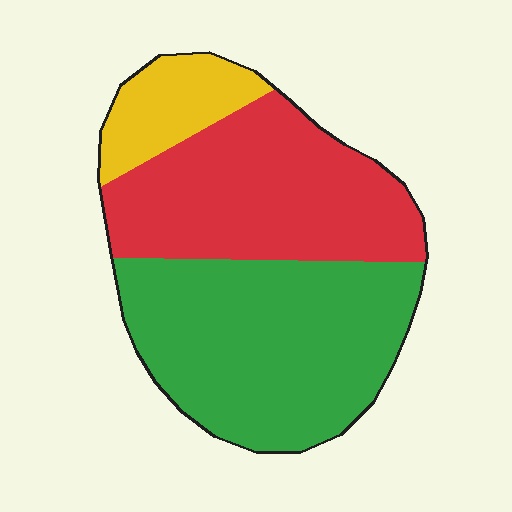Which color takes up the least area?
Yellow, at roughly 15%.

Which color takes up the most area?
Green, at roughly 50%.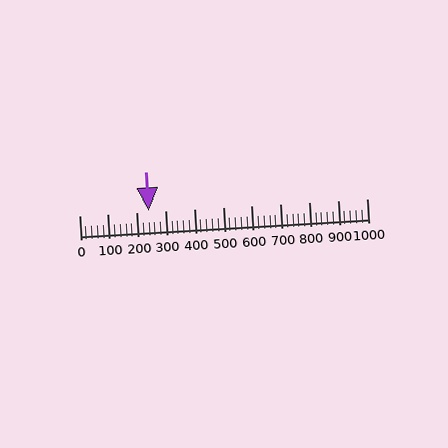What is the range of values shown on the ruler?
The ruler shows values from 0 to 1000.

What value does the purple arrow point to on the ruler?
The purple arrow points to approximately 240.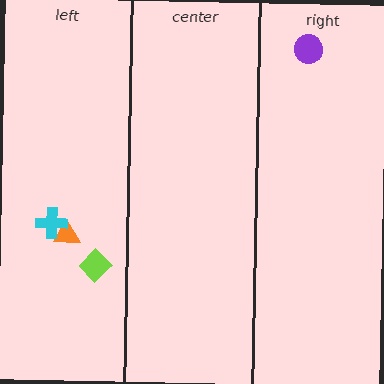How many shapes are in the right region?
1.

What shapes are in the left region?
The lime diamond, the orange triangle, the cyan cross.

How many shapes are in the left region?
3.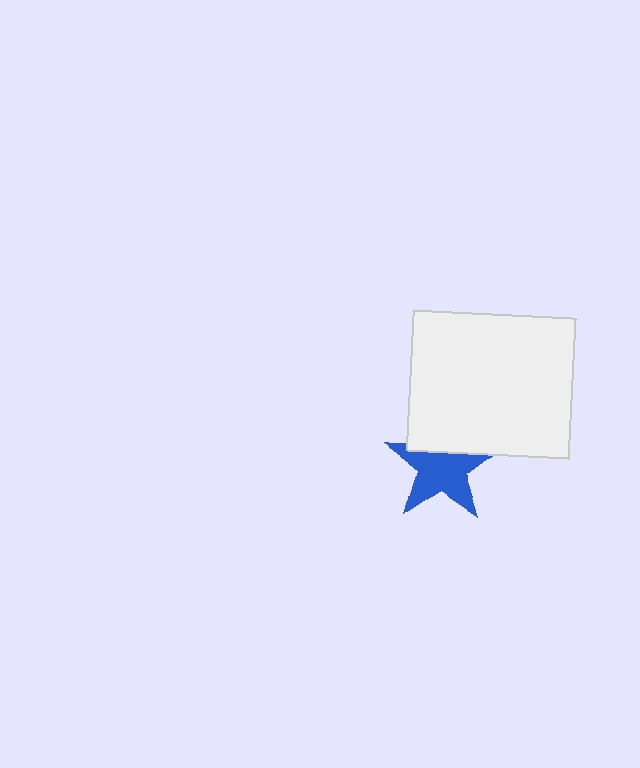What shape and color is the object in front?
The object in front is a white rectangle.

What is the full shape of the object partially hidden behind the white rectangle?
The partially hidden object is a blue star.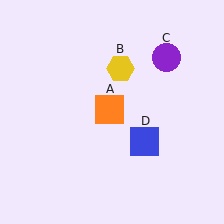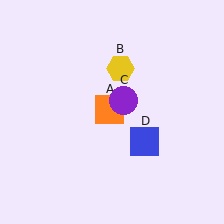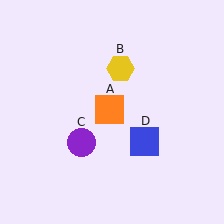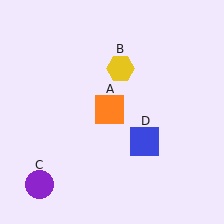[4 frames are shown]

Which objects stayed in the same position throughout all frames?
Orange square (object A) and yellow hexagon (object B) and blue square (object D) remained stationary.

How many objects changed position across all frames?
1 object changed position: purple circle (object C).